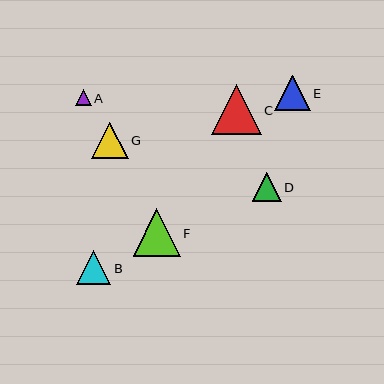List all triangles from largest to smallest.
From largest to smallest: C, F, G, E, B, D, A.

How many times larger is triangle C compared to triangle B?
Triangle C is approximately 1.5 times the size of triangle B.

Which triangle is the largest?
Triangle C is the largest with a size of approximately 50 pixels.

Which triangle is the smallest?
Triangle A is the smallest with a size of approximately 16 pixels.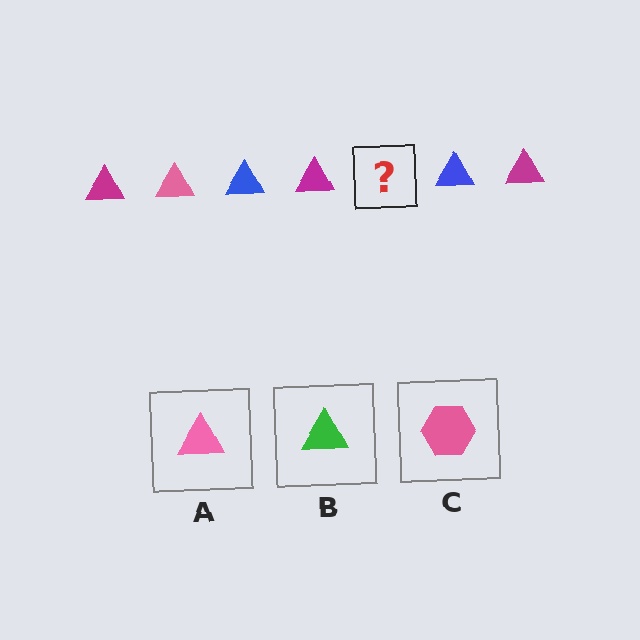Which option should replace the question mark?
Option A.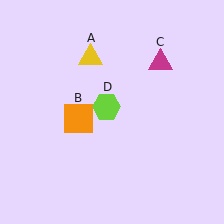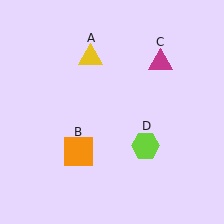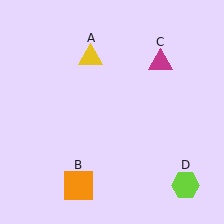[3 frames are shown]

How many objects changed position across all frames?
2 objects changed position: orange square (object B), lime hexagon (object D).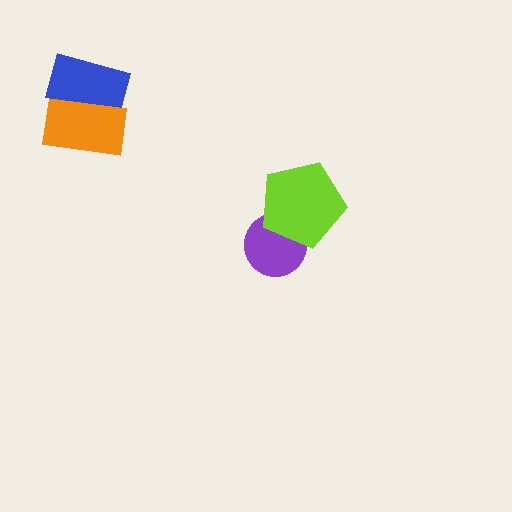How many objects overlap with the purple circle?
1 object overlaps with the purple circle.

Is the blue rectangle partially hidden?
Yes, it is partially covered by another shape.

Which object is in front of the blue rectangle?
The orange rectangle is in front of the blue rectangle.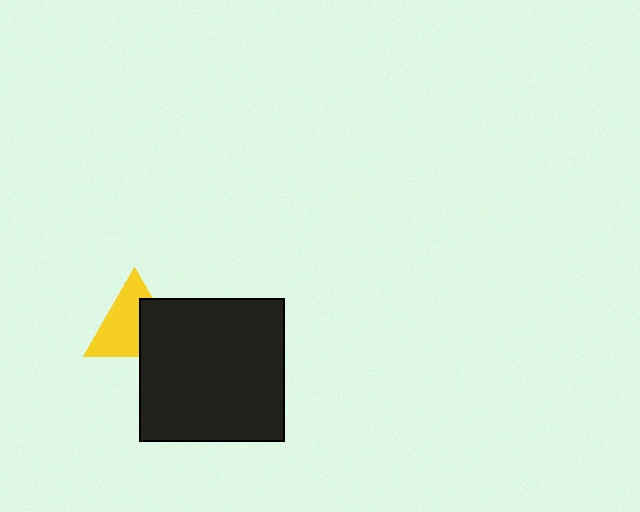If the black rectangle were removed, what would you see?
You would see the complete yellow triangle.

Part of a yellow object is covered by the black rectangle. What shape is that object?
It is a triangle.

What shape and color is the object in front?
The object in front is a black rectangle.